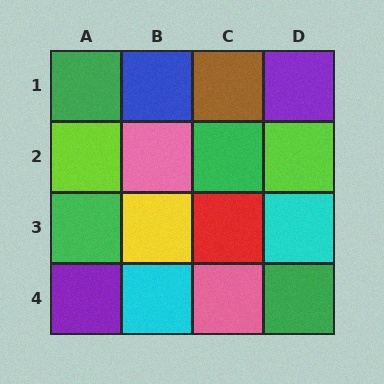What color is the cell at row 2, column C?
Green.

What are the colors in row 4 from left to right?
Purple, cyan, pink, green.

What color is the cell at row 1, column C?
Brown.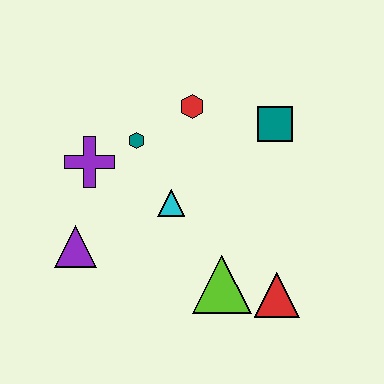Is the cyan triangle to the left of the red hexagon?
Yes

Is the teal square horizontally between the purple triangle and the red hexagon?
No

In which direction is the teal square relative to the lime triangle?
The teal square is above the lime triangle.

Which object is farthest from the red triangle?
The purple cross is farthest from the red triangle.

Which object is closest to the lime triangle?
The red triangle is closest to the lime triangle.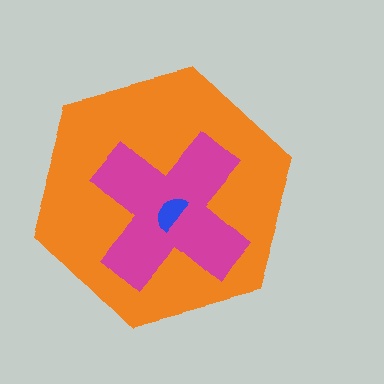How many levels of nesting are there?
3.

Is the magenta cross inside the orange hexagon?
Yes.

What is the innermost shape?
The blue semicircle.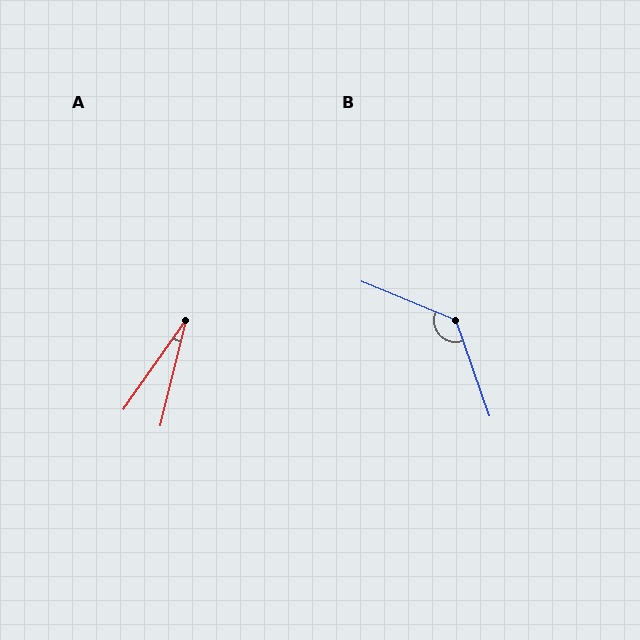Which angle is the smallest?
A, at approximately 21 degrees.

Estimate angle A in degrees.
Approximately 21 degrees.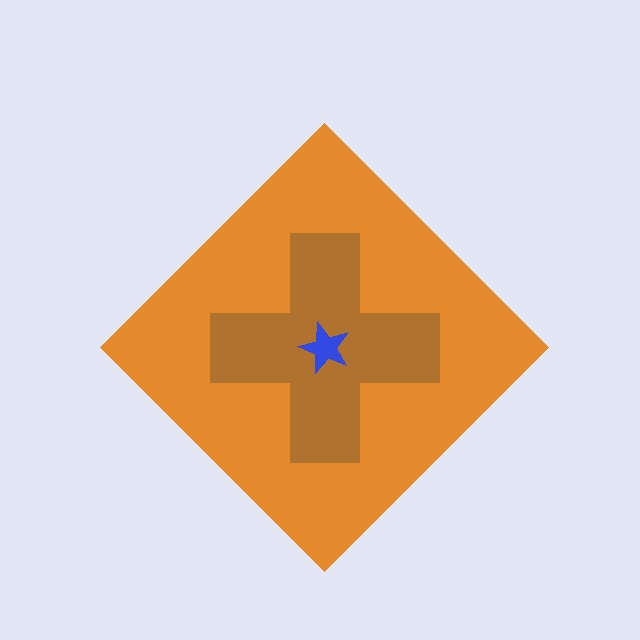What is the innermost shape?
The blue star.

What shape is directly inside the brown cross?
The blue star.